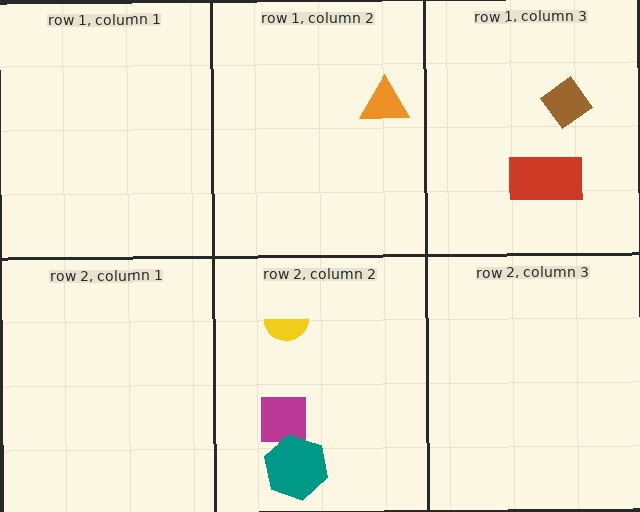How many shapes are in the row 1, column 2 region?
1.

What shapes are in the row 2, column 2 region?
The yellow semicircle, the magenta square, the teal hexagon.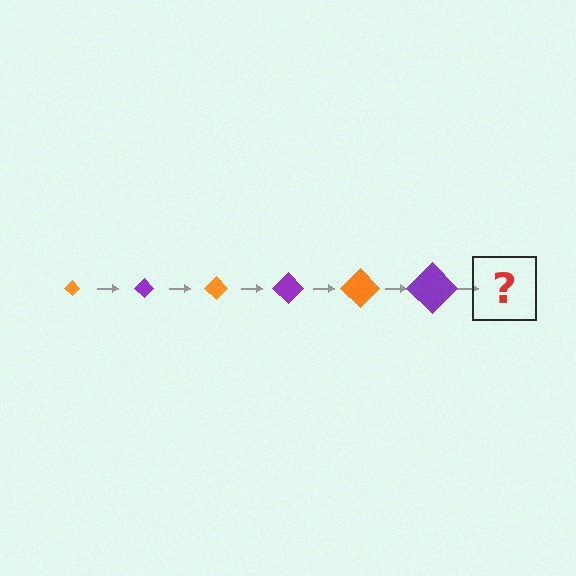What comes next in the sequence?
The next element should be an orange diamond, larger than the previous one.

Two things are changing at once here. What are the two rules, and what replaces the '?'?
The two rules are that the diamond grows larger each step and the color cycles through orange and purple. The '?' should be an orange diamond, larger than the previous one.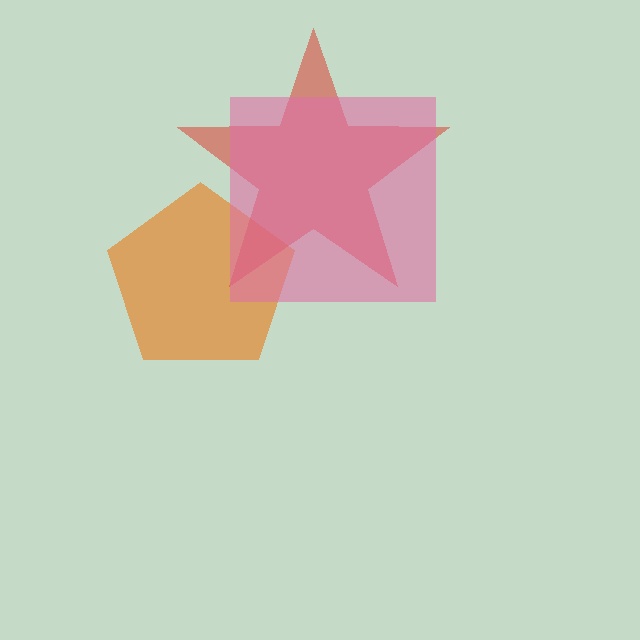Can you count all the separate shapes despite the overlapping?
Yes, there are 3 separate shapes.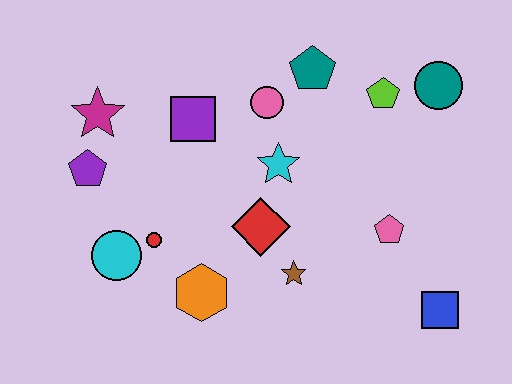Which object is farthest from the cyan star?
The blue square is farthest from the cyan star.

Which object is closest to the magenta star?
The purple pentagon is closest to the magenta star.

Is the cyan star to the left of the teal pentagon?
Yes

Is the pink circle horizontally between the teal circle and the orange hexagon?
Yes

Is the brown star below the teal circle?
Yes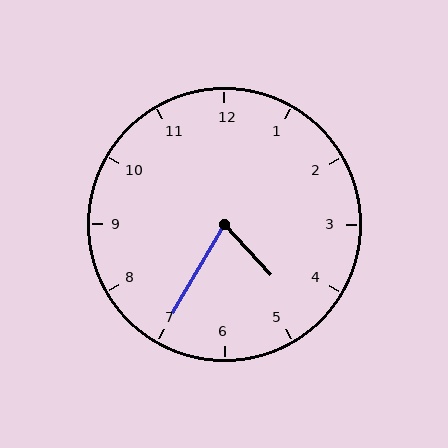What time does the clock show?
4:35.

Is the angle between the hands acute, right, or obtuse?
It is acute.